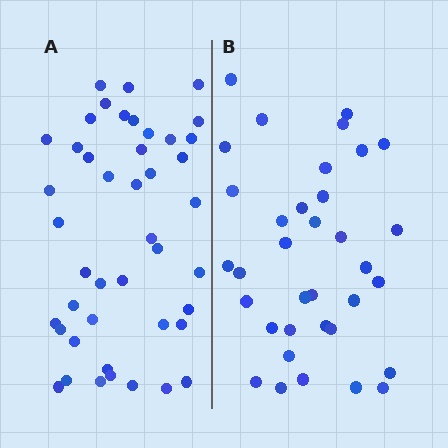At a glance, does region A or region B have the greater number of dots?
Region A (the left region) has more dots.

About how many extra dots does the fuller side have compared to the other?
Region A has roughly 8 or so more dots than region B.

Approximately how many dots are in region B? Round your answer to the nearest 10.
About 40 dots. (The exact count is 35, which rounds to 40.)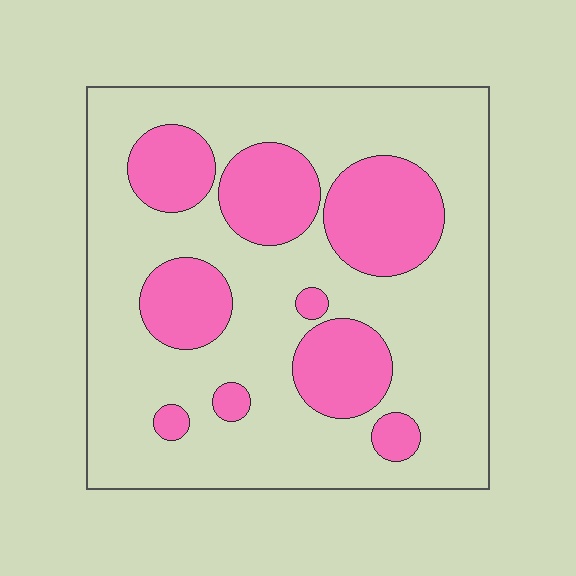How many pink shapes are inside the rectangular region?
9.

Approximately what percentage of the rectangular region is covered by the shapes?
Approximately 30%.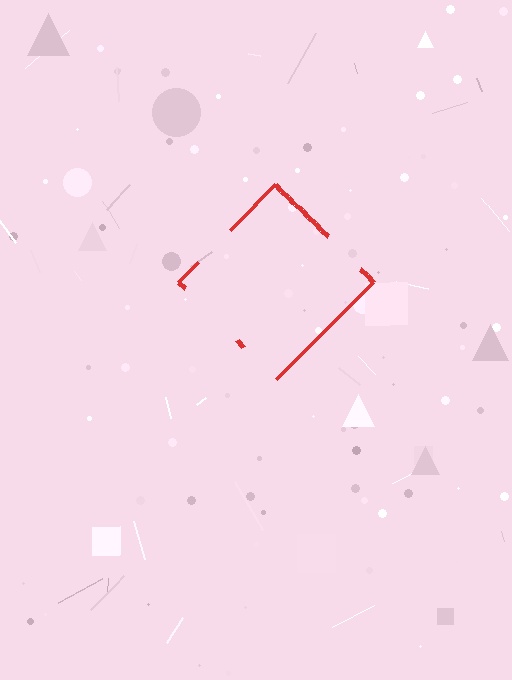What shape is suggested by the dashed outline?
The dashed outline suggests a diamond.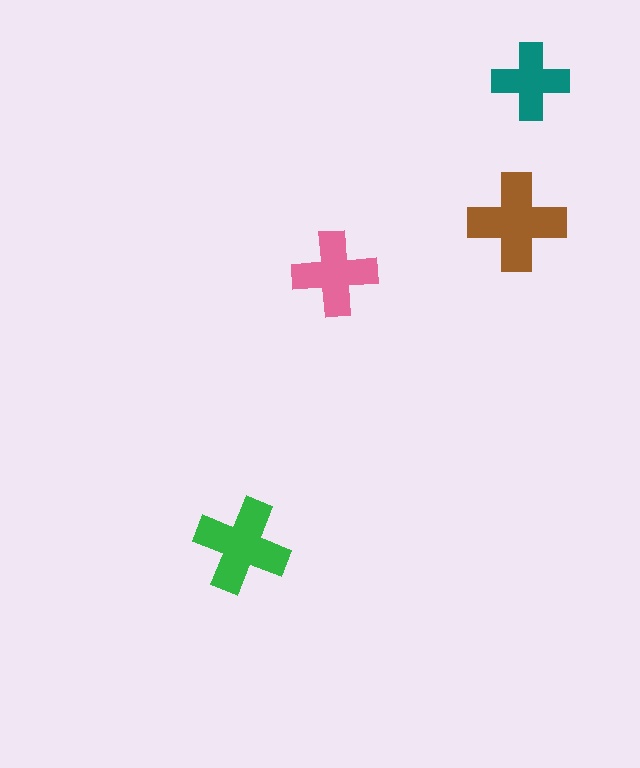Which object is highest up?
The teal cross is topmost.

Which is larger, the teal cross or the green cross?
The green one.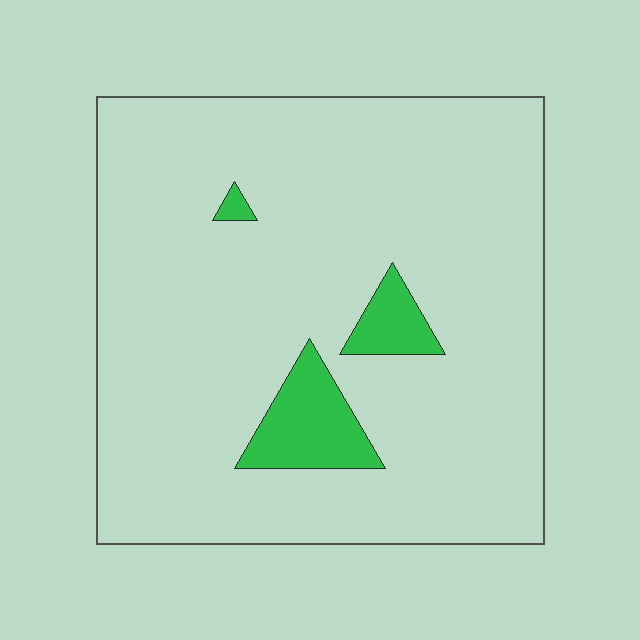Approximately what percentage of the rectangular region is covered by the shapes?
Approximately 10%.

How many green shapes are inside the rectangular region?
3.